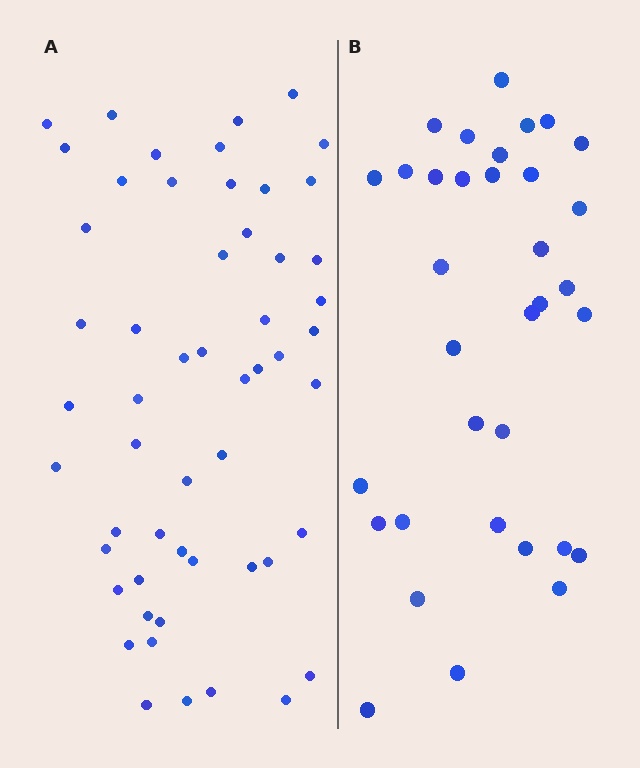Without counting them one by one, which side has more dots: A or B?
Region A (the left region) has more dots.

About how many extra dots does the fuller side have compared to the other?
Region A has approximately 20 more dots than region B.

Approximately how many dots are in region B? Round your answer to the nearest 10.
About 30 dots. (The exact count is 34, which rounds to 30.)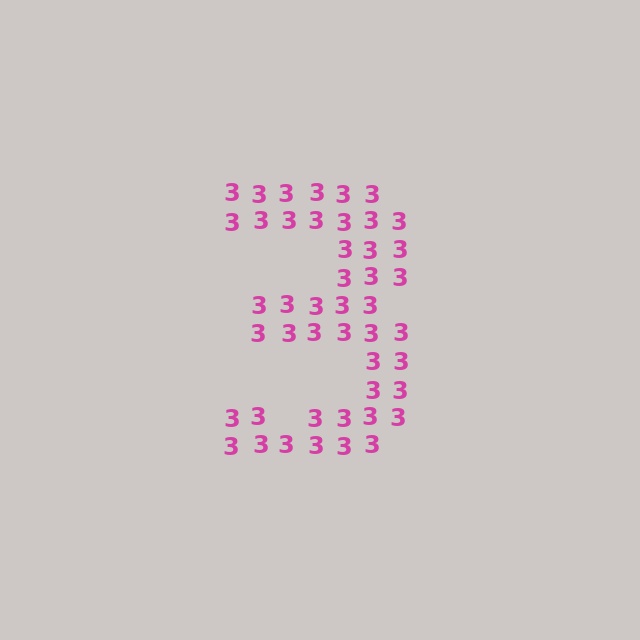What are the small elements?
The small elements are digit 3's.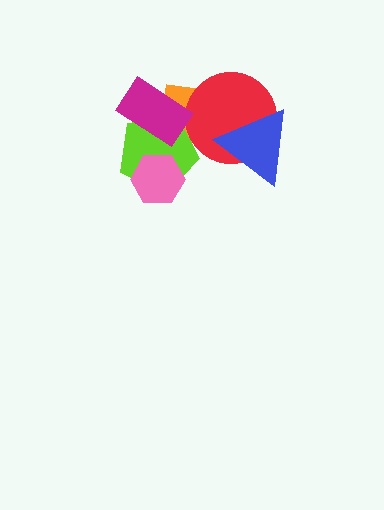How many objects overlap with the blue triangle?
2 objects overlap with the blue triangle.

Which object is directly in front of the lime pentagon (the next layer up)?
The magenta rectangle is directly in front of the lime pentagon.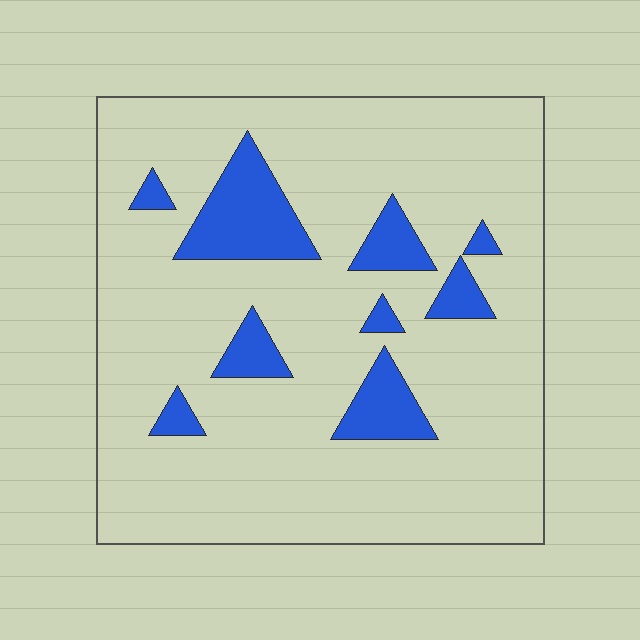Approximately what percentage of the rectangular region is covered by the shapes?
Approximately 15%.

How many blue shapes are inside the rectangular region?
9.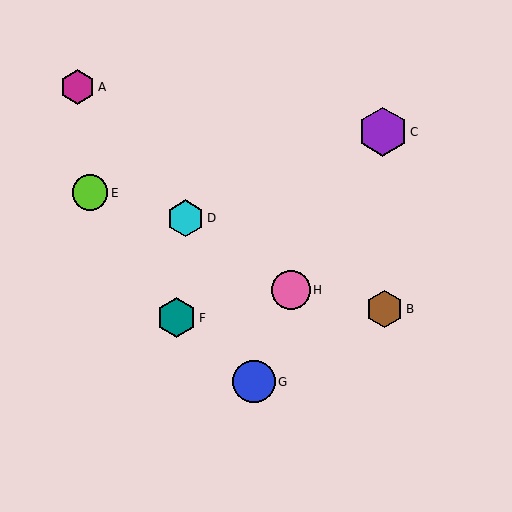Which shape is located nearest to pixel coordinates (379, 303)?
The brown hexagon (labeled B) at (384, 309) is nearest to that location.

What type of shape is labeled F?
Shape F is a teal hexagon.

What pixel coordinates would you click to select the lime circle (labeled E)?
Click at (90, 193) to select the lime circle E.